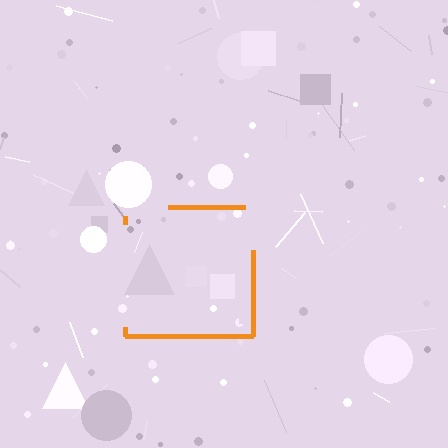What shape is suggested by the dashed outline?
The dashed outline suggests a square.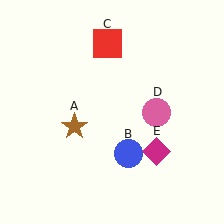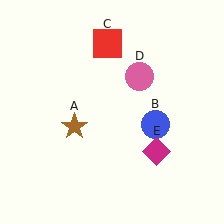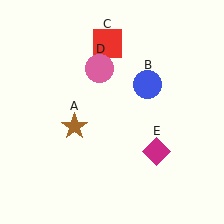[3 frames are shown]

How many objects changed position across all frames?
2 objects changed position: blue circle (object B), pink circle (object D).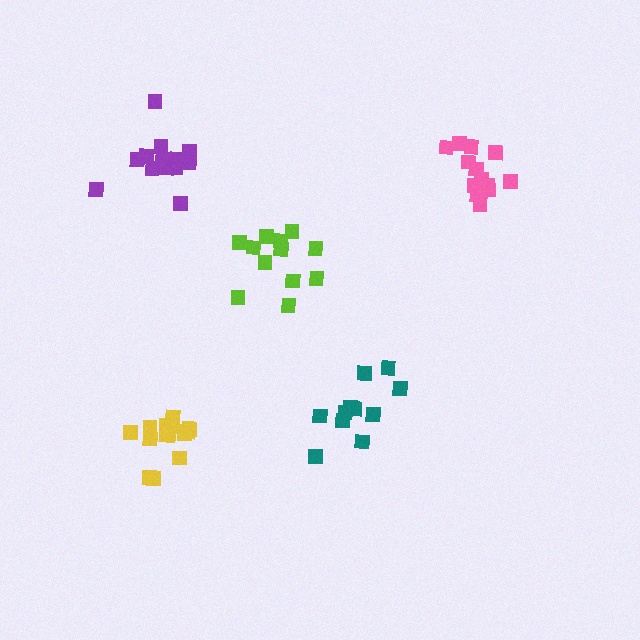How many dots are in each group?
Group 1: 14 dots, Group 2: 11 dots, Group 3: 14 dots, Group 4: 12 dots, Group 5: 13 dots (64 total).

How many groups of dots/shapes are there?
There are 5 groups.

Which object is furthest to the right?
The pink cluster is rightmost.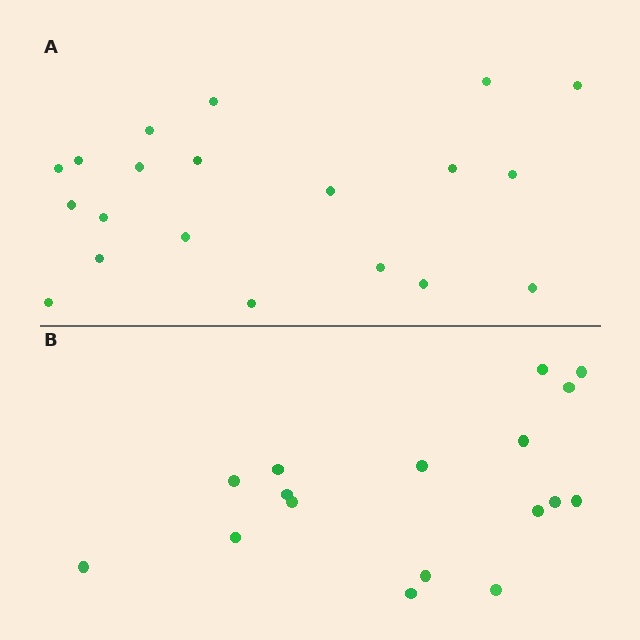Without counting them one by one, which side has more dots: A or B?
Region A (the top region) has more dots.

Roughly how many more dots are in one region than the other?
Region A has just a few more — roughly 2 or 3 more dots than region B.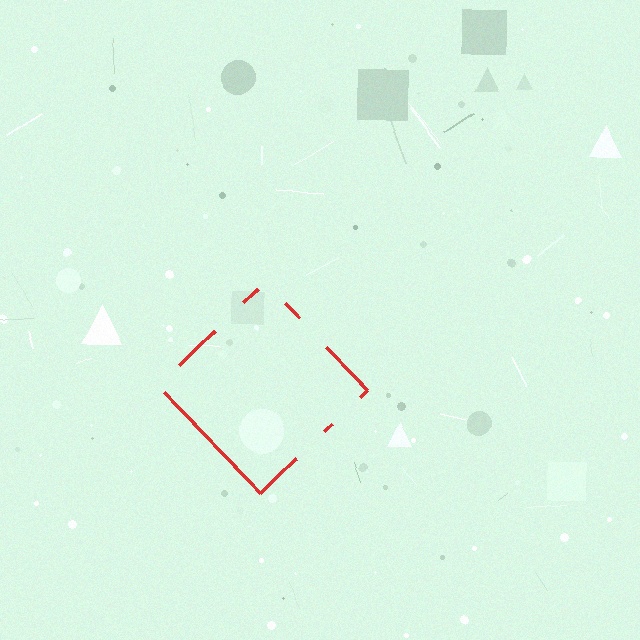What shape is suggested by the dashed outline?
The dashed outline suggests a diamond.